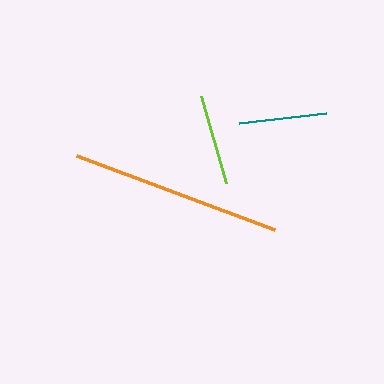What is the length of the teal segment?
The teal segment is approximately 88 pixels long.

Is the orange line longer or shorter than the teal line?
The orange line is longer than the teal line.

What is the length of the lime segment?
The lime segment is approximately 90 pixels long.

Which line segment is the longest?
The orange line is the longest at approximately 212 pixels.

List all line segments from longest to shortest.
From longest to shortest: orange, lime, teal.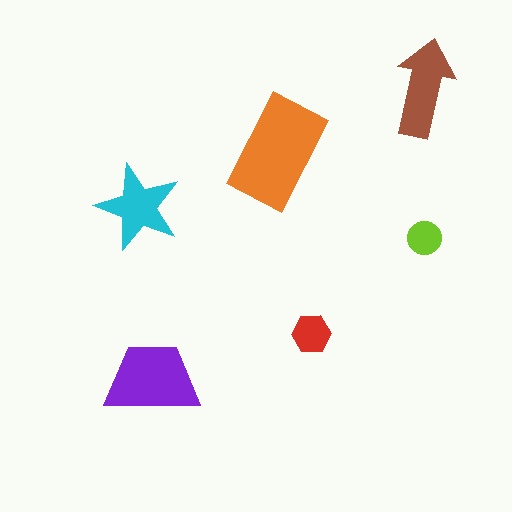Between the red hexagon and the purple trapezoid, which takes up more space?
The purple trapezoid.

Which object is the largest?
The orange rectangle.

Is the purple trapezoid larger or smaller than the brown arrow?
Larger.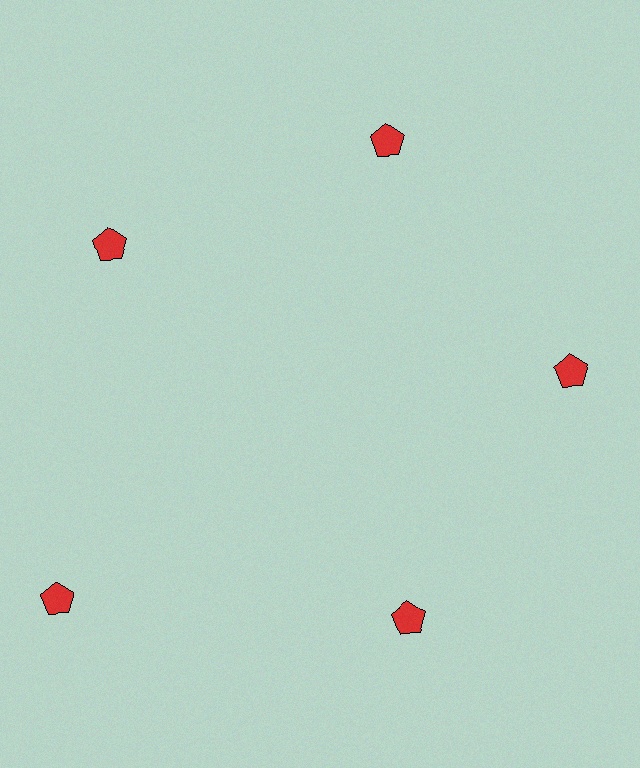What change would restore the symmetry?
The symmetry would be restored by moving it inward, back onto the ring so that all 5 pentagons sit at equal angles and equal distance from the center.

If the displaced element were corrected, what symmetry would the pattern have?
It would have 5-fold rotational symmetry — the pattern would map onto itself every 72 degrees.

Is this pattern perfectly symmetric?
No. The 5 red pentagons are arranged in a ring, but one element near the 8 o'clock position is pushed outward from the center, breaking the 5-fold rotational symmetry.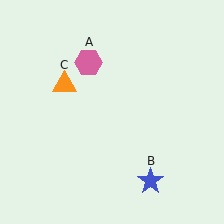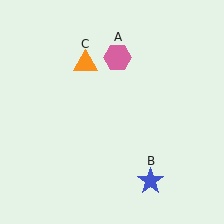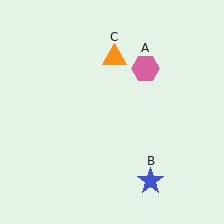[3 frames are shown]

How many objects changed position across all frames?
2 objects changed position: pink hexagon (object A), orange triangle (object C).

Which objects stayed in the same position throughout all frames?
Blue star (object B) remained stationary.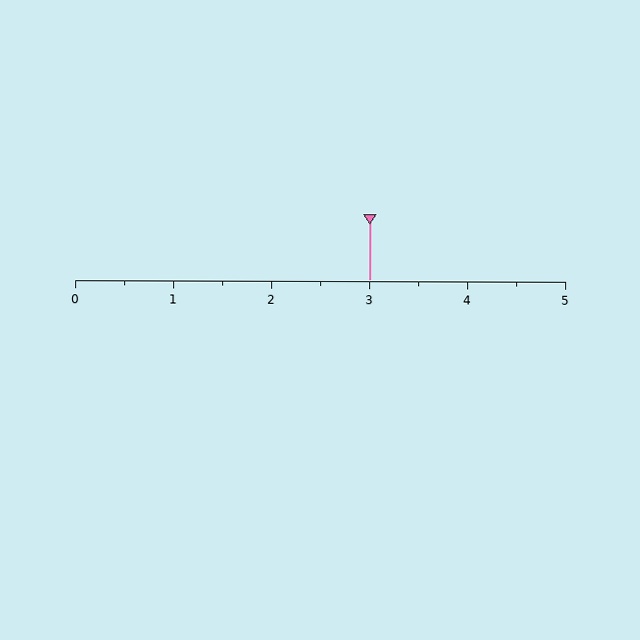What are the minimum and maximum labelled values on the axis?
The axis runs from 0 to 5.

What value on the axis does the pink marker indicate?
The marker indicates approximately 3.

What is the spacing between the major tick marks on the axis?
The major ticks are spaced 1 apart.